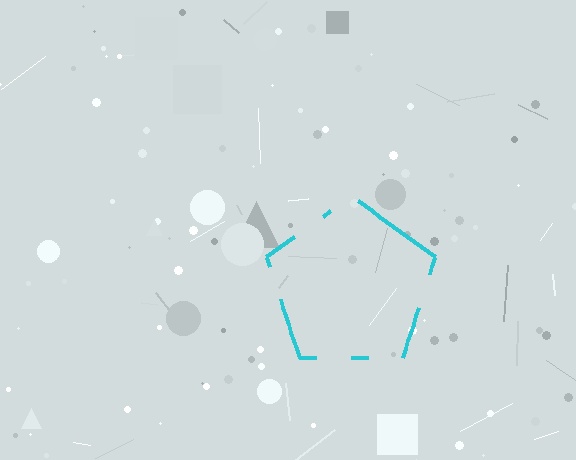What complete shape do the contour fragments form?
The contour fragments form a pentagon.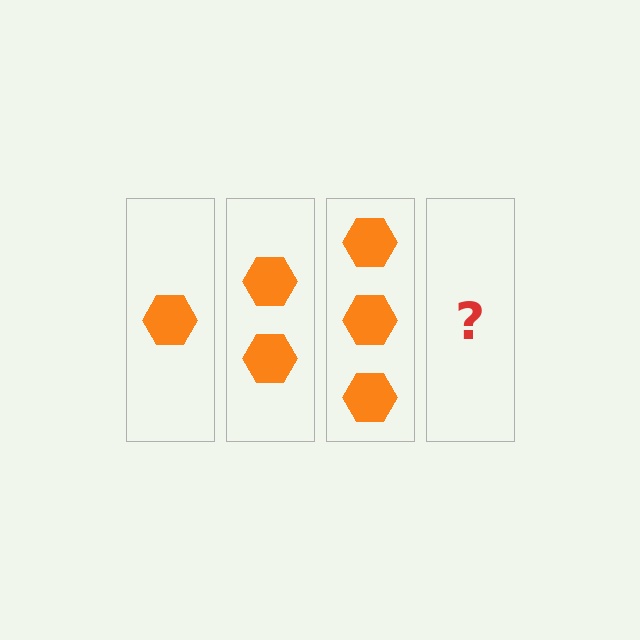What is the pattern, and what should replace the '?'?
The pattern is that each step adds one more hexagon. The '?' should be 4 hexagons.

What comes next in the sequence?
The next element should be 4 hexagons.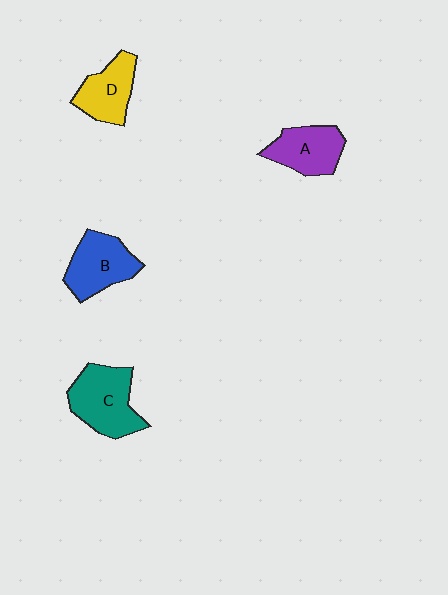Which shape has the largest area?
Shape C (teal).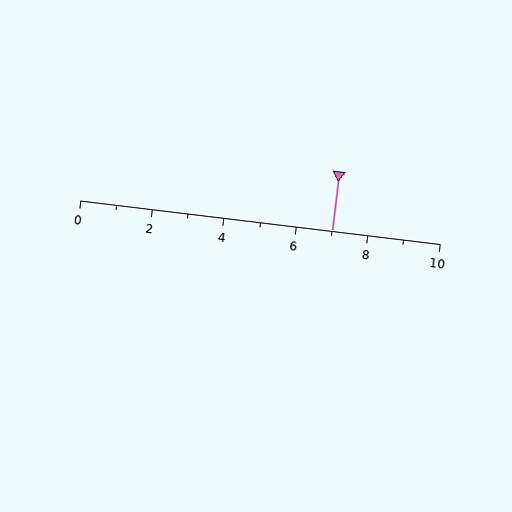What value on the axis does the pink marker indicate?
The marker indicates approximately 7.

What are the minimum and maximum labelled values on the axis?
The axis runs from 0 to 10.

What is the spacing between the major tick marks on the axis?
The major ticks are spaced 2 apart.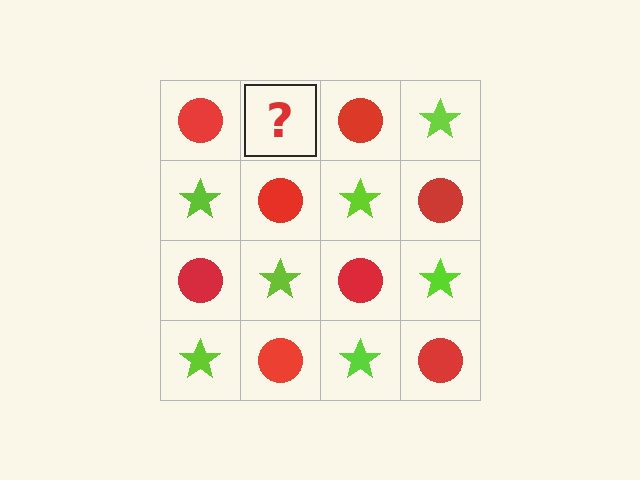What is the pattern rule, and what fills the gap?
The rule is that it alternates red circle and lime star in a checkerboard pattern. The gap should be filled with a lime star.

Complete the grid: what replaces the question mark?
The question mark should be replaced with a lime star.